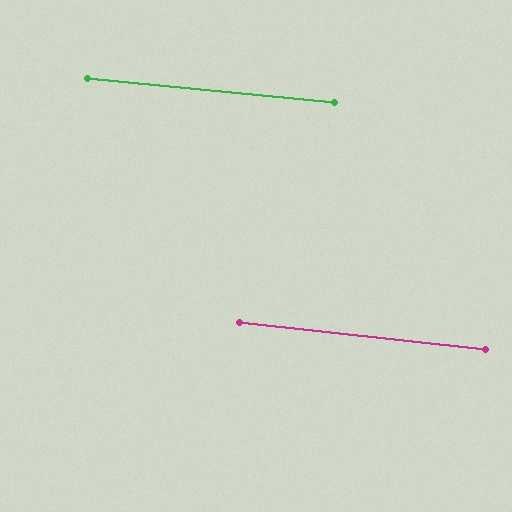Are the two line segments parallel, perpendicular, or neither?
Parallel — their directions differ by only 0.9°.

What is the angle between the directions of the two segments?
Approximately 1 degree.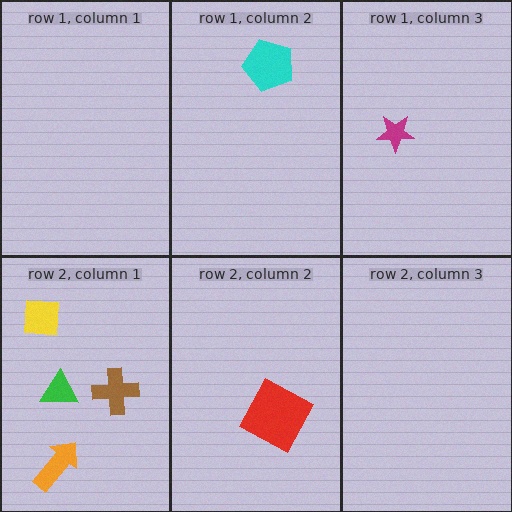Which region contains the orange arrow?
The row 2, column 1 region.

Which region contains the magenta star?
The row 1, column 3 region.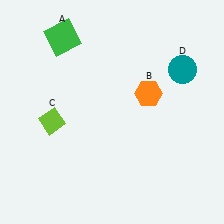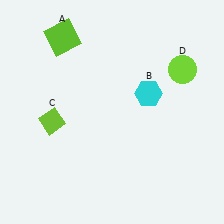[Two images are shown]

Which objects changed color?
A changed from green to lime. B changed from orange to cyan. D changed from teal to lime.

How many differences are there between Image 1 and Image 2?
There are 3 differences between the two images.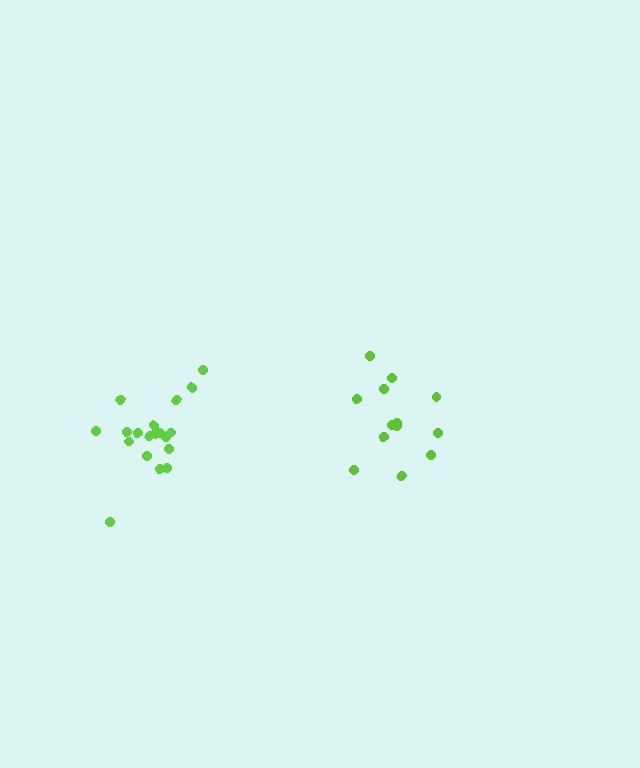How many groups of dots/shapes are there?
There are 2 groups.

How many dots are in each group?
Group 1: 19 dots, Group 2: 14 dots (33 total).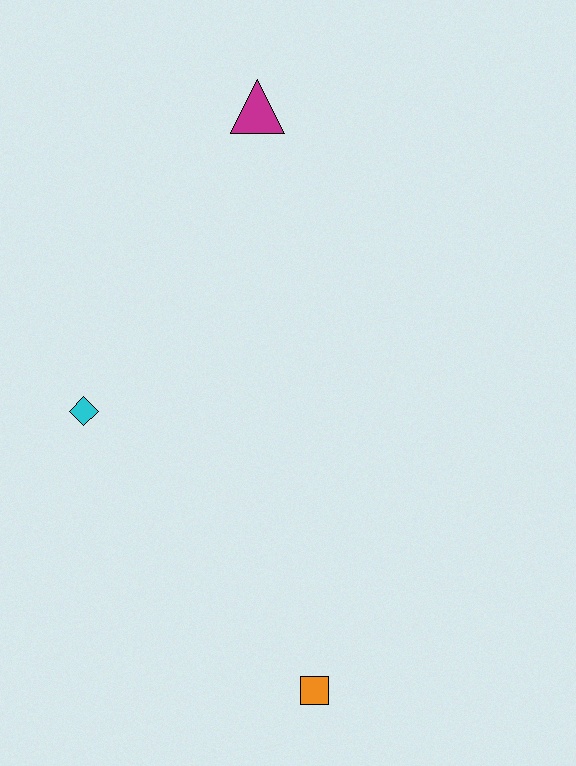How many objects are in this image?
There are 3 objects.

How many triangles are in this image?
There is 1 triangle.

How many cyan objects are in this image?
There is 1 cyan object.